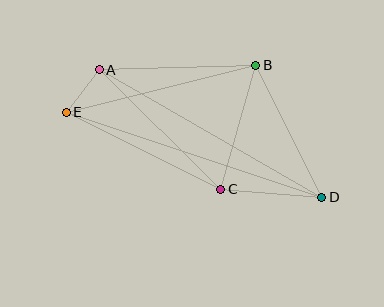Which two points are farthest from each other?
Points D and E are farthest from each other.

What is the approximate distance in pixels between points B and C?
The distance between B and C is approximately 129 pixels.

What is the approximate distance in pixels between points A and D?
The distance between A and D is approximately 257 pixels.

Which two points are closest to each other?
Points A and E are closest to each other.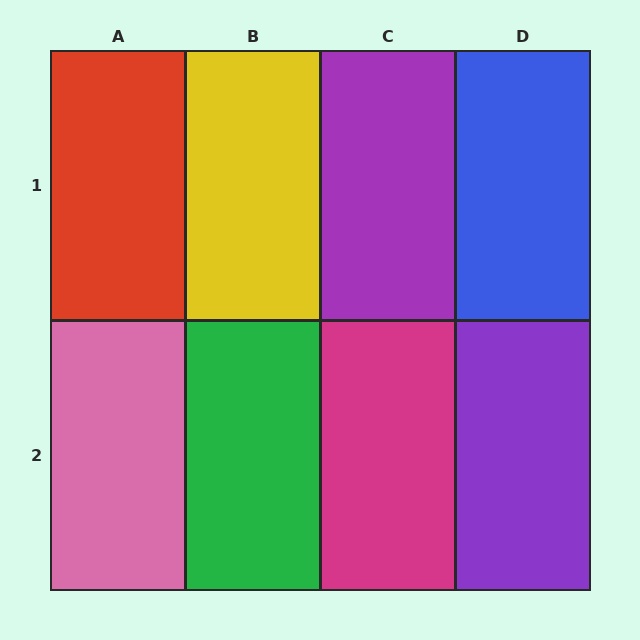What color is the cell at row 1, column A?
Red.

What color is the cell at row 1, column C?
Purple.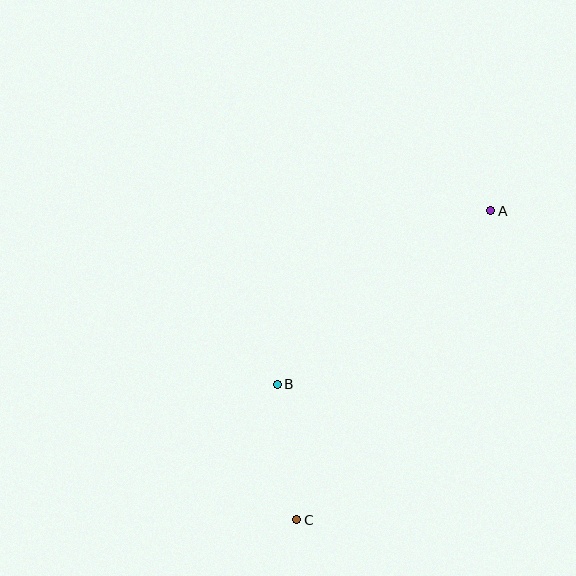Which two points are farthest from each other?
Points A and C are farthest from each other.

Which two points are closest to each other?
Points B and C are closest to each other.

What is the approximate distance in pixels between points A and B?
The distance between A and B is approximately 275 pixels.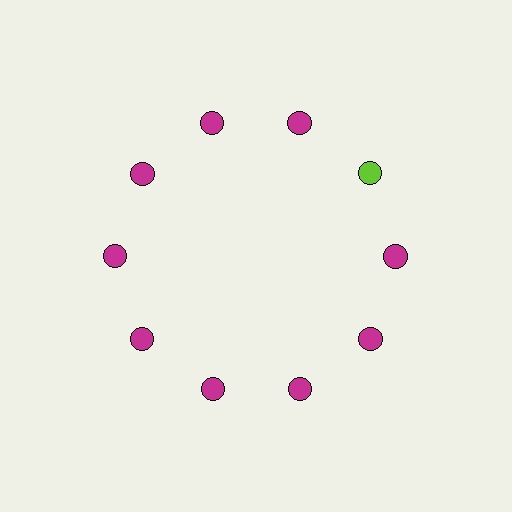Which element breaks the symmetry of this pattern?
The lime circle at roughly the 2 o'clock position breaks the symmetry. All other shapes are magenta circles.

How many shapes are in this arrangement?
There are 10 shapes arranged in a ring pattern.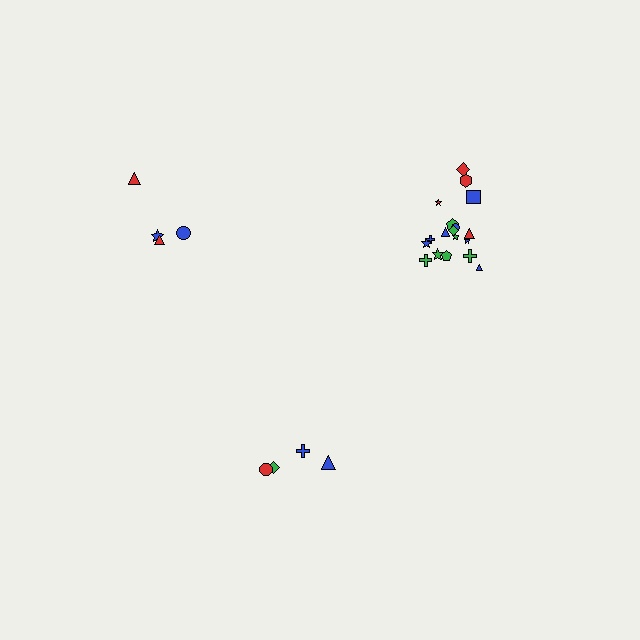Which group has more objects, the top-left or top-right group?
The top-right group.